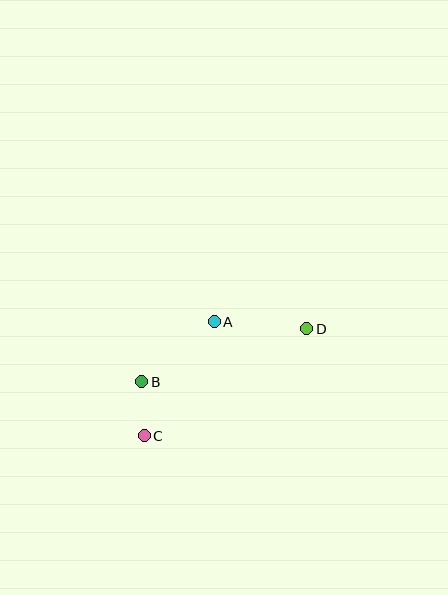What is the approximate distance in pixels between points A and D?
The distance between A and D is approximately 93 pixels.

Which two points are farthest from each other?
Points C and D are farthest from each other.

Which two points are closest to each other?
Points B and C are closest to each other.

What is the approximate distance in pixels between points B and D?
The distance between B and D is approximately 173 pixels.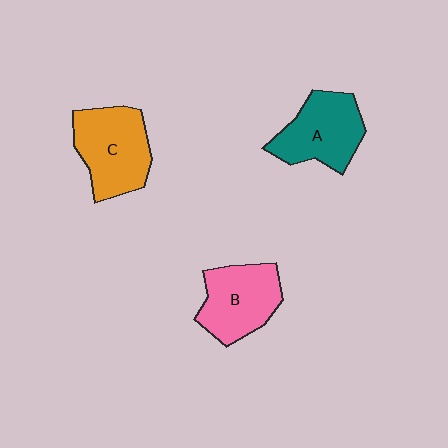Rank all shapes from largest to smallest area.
From largest to smallest: C (orange), A (teal), B (pink).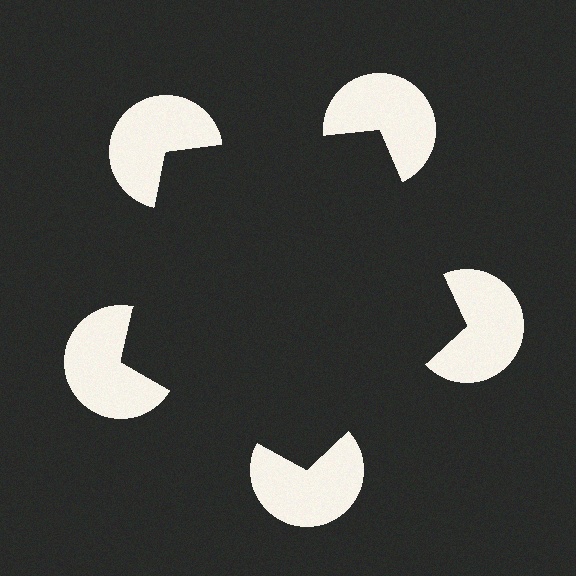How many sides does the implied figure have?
5 sides.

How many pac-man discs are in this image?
There are 5 — one at each vertex of the illusory pentagon.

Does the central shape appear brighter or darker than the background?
It typically appears slightly darker than the background, even though no actual brightness change is drawn.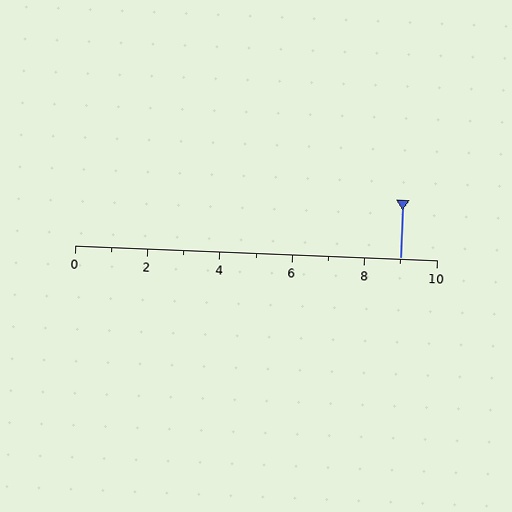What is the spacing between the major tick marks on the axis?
The major ticks are spaced 2 apart.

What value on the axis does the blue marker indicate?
The marker indicates approximately 9.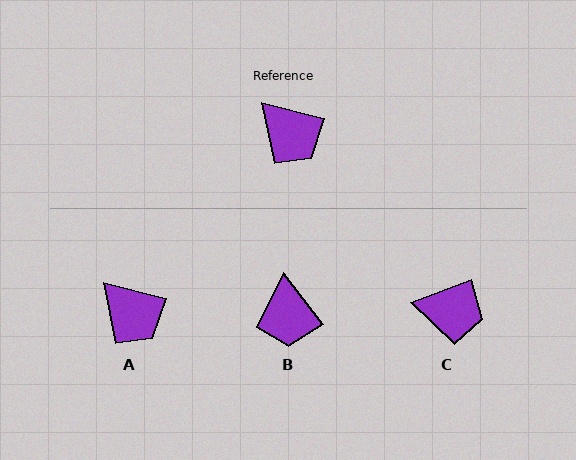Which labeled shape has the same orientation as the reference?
A.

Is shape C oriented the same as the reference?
No, it is off by about 34 degrees.